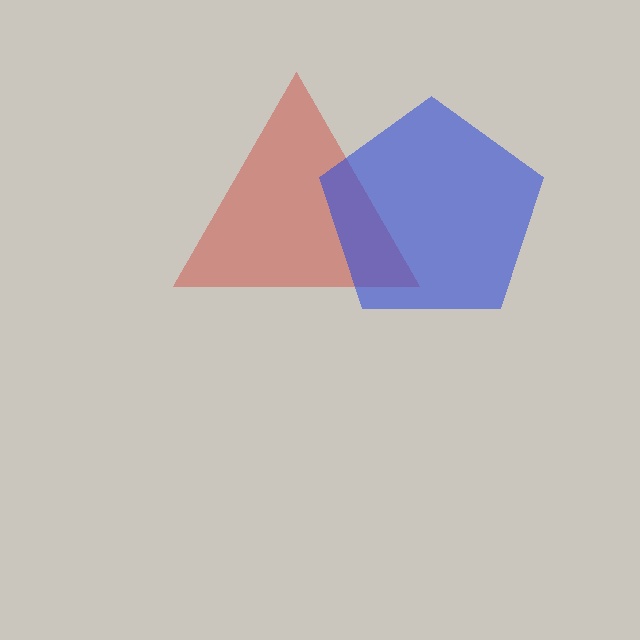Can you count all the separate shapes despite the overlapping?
Yes, there are 2 separate shapes.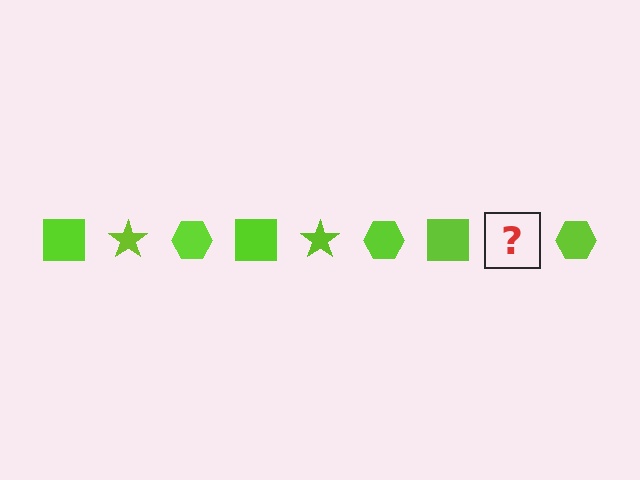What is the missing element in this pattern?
The missing element is a lime star.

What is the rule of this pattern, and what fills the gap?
The rule is that the pattern cycles through square, star, hexagon shapes in lime. The gap should be filled with a lime star.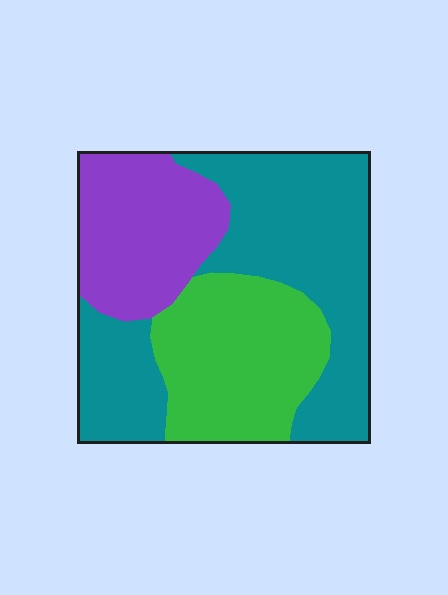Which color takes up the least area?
Purple, at roughly 25%.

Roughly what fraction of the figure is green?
Green takes up about one quarter (1/4) of the figure.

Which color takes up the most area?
Teal, at roughly 45%.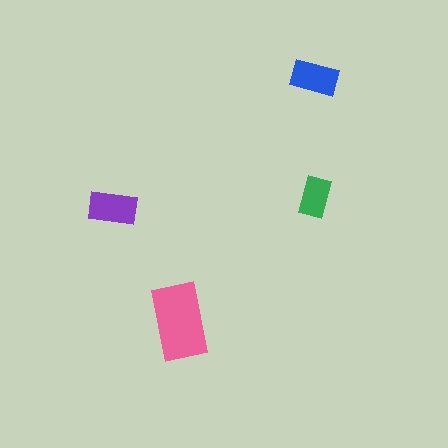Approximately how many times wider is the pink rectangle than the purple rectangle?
About 1.5 times wider.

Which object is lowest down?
The pink rectangle is bottommost.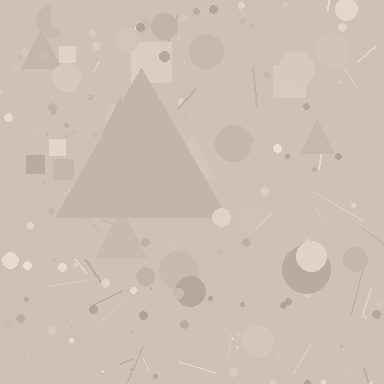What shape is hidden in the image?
A triangle is hidden in the image.